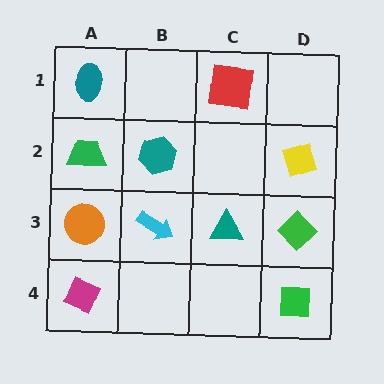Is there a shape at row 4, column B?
No, that cell is empty.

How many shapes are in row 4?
2 shapes.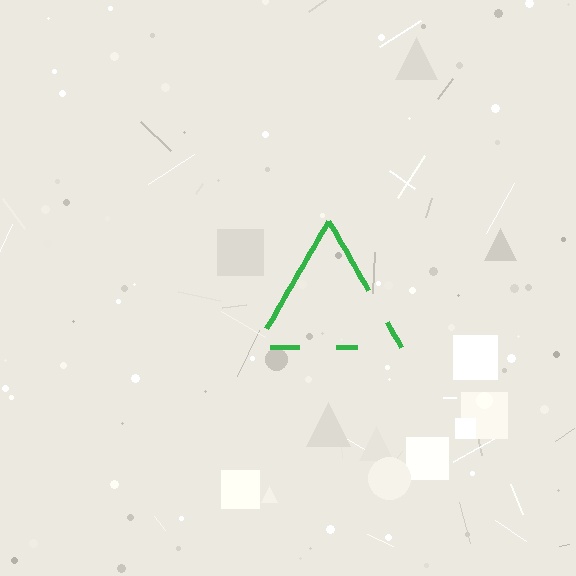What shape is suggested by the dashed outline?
The dashed outline suggests a triangle.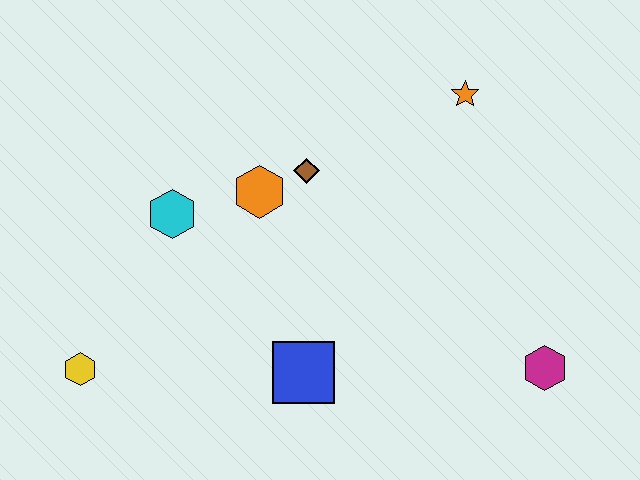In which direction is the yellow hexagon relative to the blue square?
The yellow hexagon is to the left of the blue square.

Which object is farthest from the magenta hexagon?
The yellow hexagon is farthest from the magenta hexagon.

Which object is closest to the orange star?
The brown diamond is closest to the orange star.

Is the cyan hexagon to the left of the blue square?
Yes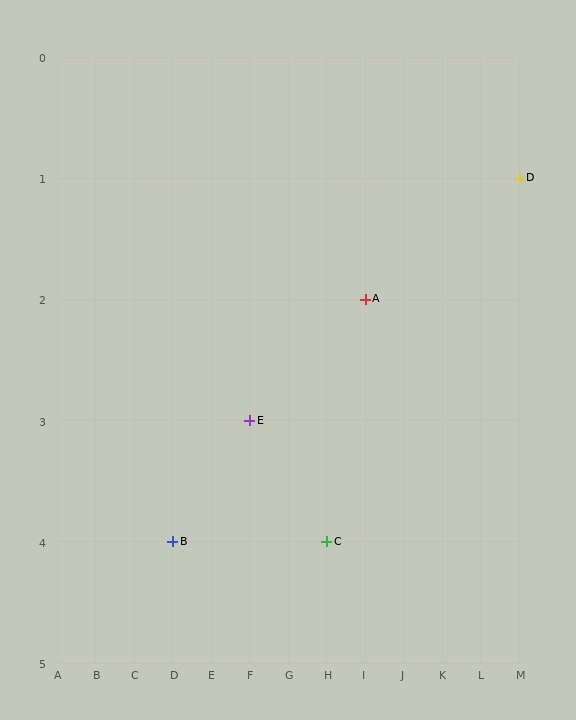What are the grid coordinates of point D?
Point D is at grid coordinates (M, 1).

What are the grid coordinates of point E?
Point E is at grid coordinates (F, 3).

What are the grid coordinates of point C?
Point C is at grid coordinates (H, 4).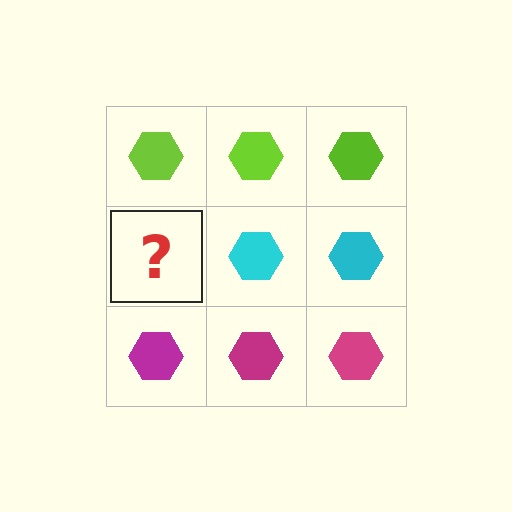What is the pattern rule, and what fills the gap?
The rule is that each row has a consistent color. The gap should be filled with a cyan hexagon.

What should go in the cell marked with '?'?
The missing cell should contain a cyan hexagon.